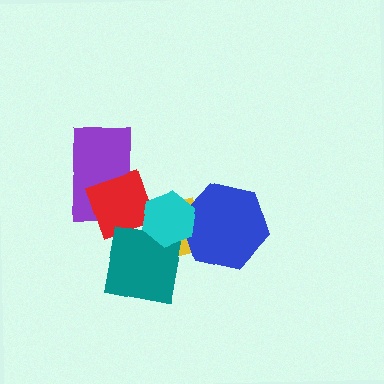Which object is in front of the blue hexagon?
The cyan hexagon is in front of the blue hexagon.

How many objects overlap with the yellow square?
3 objects overlap with the yellow square.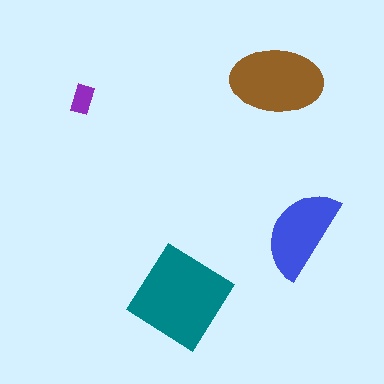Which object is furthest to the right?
The blue semicircle is rightmost.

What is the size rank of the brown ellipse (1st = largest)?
2nd.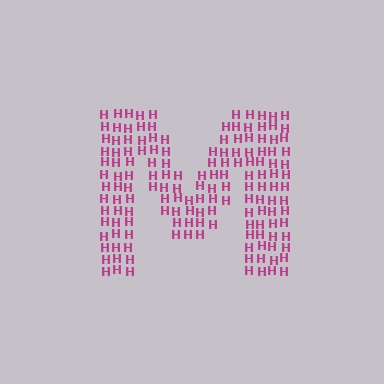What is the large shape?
The large shape is the letter M.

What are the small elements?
The small elements are letter H's.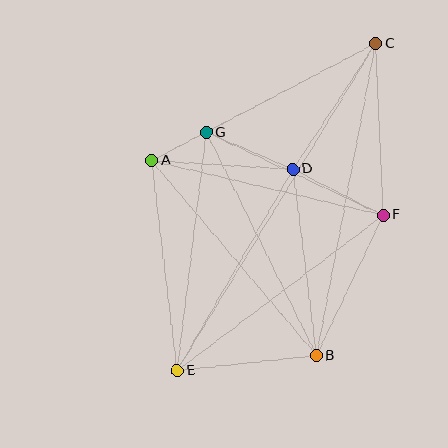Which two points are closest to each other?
Points A and G are closest to each other.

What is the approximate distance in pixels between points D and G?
The distance between D and G is approximately 94 pixels.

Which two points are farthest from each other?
Points C and E are farthest from each other.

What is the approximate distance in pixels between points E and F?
The distance between E and F is approximately 258 pixels.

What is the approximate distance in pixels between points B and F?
The distance between B and F is approximately 155 pixels.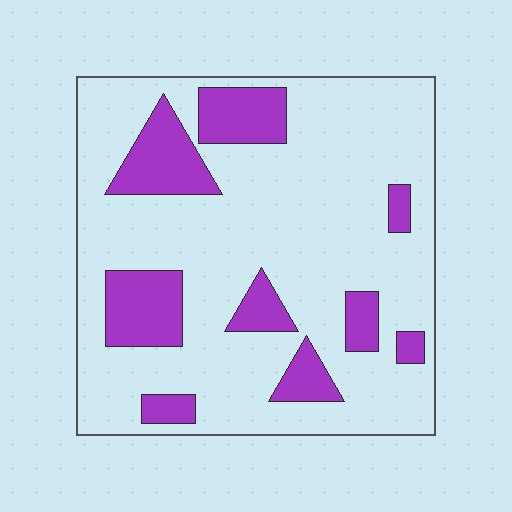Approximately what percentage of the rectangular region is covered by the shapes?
Approximately 20%.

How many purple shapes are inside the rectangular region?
9.